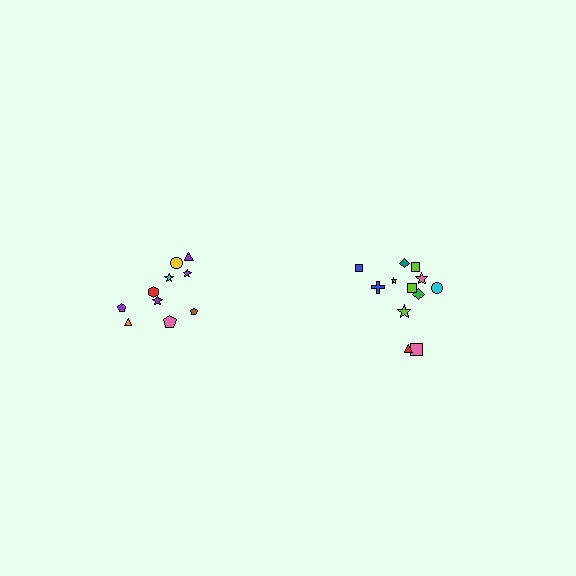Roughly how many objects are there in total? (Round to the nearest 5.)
Roughly 20 objects in total.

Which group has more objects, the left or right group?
The right group.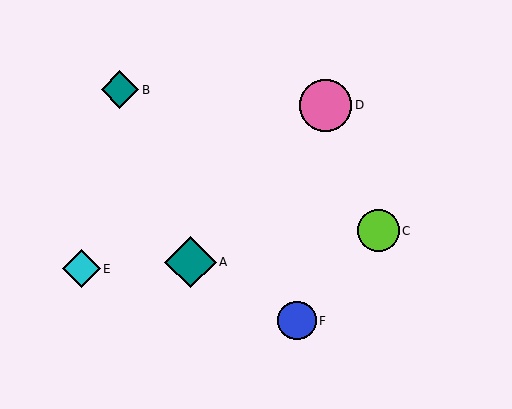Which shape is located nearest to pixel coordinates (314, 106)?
The pink circle (labeled D) at (326, 105) is nearest to that location.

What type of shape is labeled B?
Shape B is a teal diamond.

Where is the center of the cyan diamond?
The center of the cyan diamond is at (81, 269).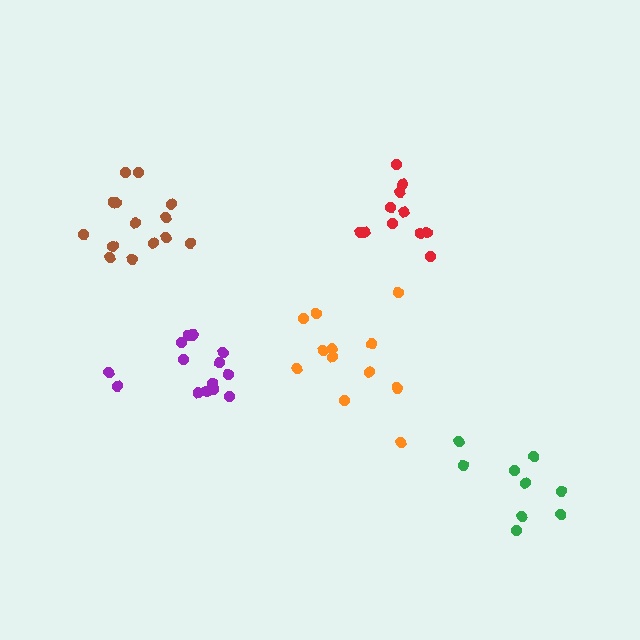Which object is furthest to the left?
The brown cluster is leftmost.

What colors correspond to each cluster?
The clusters are colored: red, orange, green, purple, brown.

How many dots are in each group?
Group 1: 11 dots, Group 2: 12 dots, Group 3: 9 dots, Group 4: 14 dots, Group 5: 14 dots (60 total).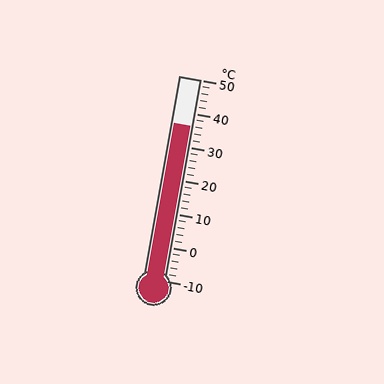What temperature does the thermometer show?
The thermometer shows approximately 36°C.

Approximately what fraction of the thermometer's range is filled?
The thermometer is filled to approximately 75% of its range.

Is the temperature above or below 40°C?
The temperature is below 40°C.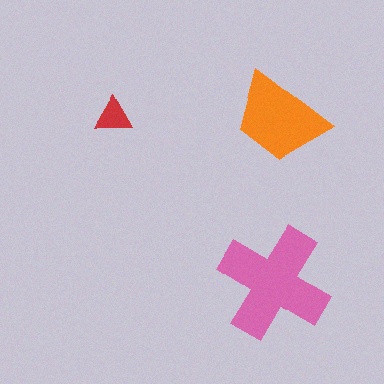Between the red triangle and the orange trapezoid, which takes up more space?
The orange trapezoid.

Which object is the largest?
The pink cross.